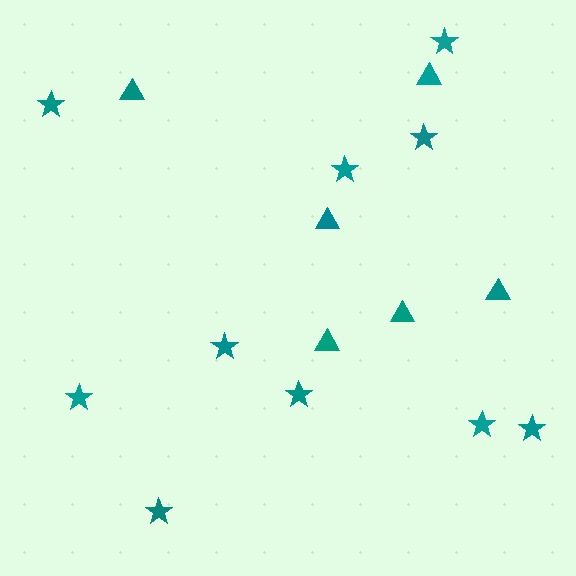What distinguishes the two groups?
There are 2 groups: one group of triangles (6) and one group of stars (10).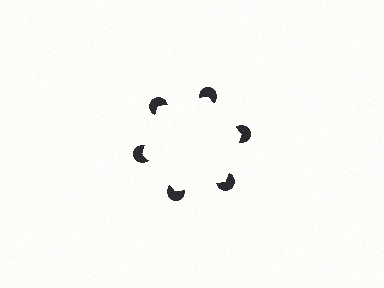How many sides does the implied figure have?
6 sides.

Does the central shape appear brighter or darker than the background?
It typically appears slightly brighter than the background, even though no actual brightness change is drawn.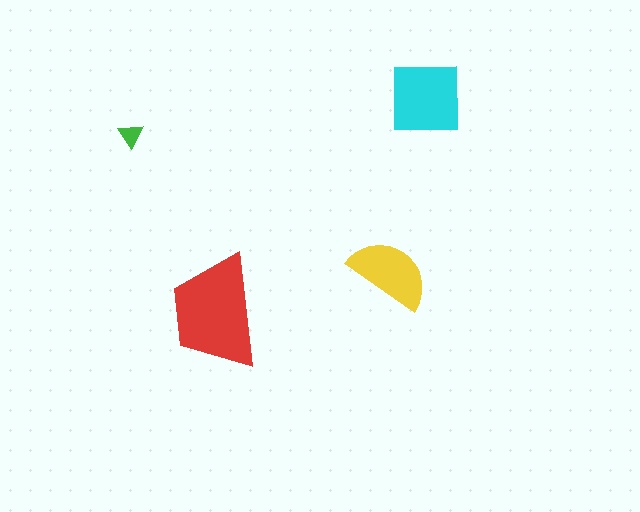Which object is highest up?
The cyan square is topmost.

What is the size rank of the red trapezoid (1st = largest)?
1st.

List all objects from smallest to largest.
The green triangle, the yellow semicircle, the cyan square, the red trapezoid.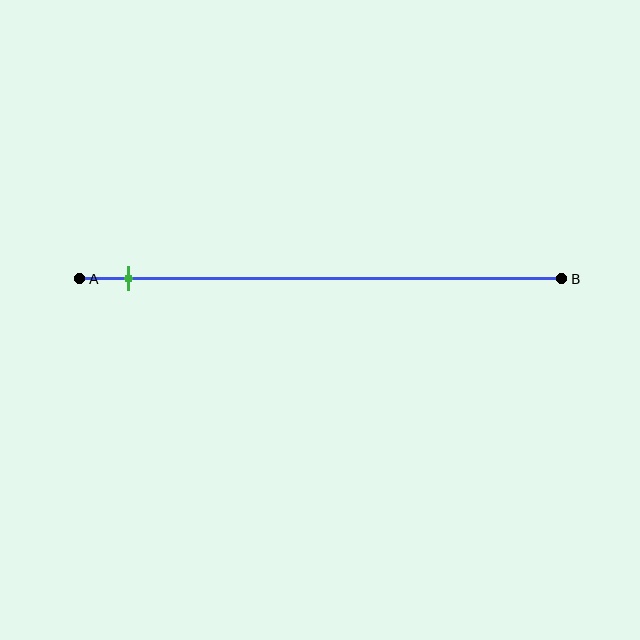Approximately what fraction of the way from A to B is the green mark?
The green mark is approximately 10% of the way from A to B.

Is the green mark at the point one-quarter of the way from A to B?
No, the mark is at about 10% from A, not at the 25% one-quarter point.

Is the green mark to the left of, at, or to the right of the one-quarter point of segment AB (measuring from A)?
The green mark is to the left of the one-quarter point of segment AB.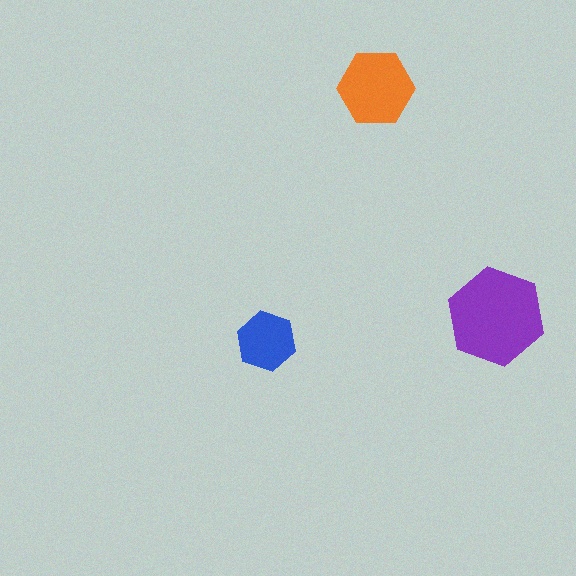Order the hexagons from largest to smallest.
the purple one, the orange one, the blue one.